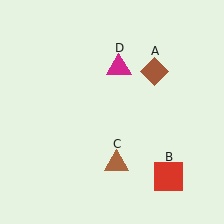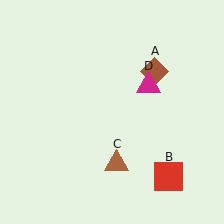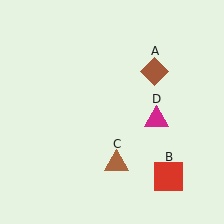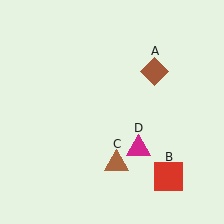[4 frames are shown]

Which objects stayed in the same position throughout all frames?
Brown diamond (object A) and red square (object B) and brown triangle (object C) remained stationary.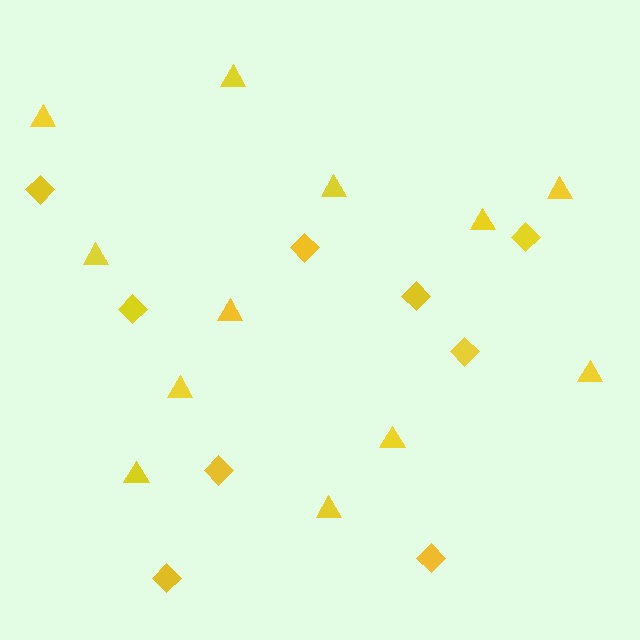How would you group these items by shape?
There are 2 groups: one group of diamonds (9) and one group of triangles (12).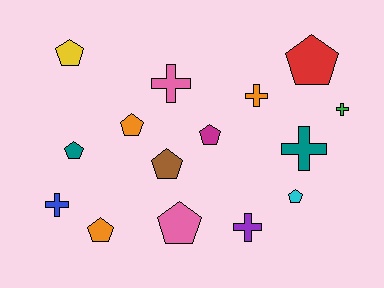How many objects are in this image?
There are 15 objects.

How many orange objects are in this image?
There are 3 orange objects.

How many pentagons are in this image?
There are 9 pentagons.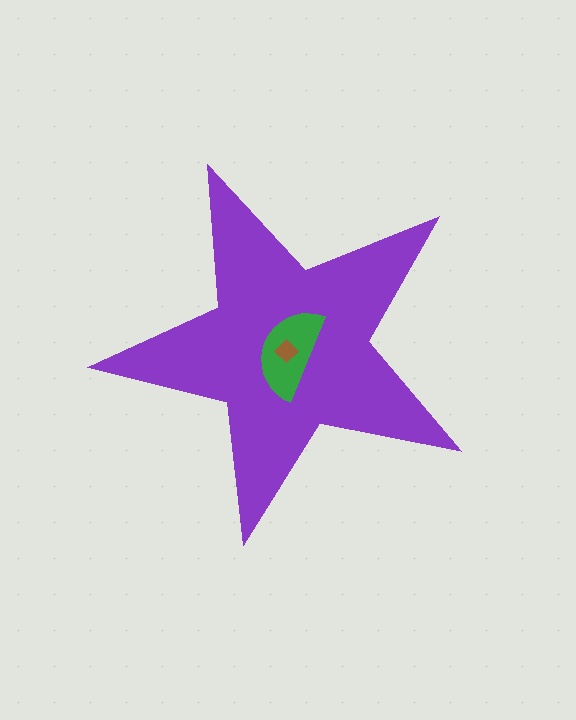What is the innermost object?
The brown diamond.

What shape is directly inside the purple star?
The green semicircle.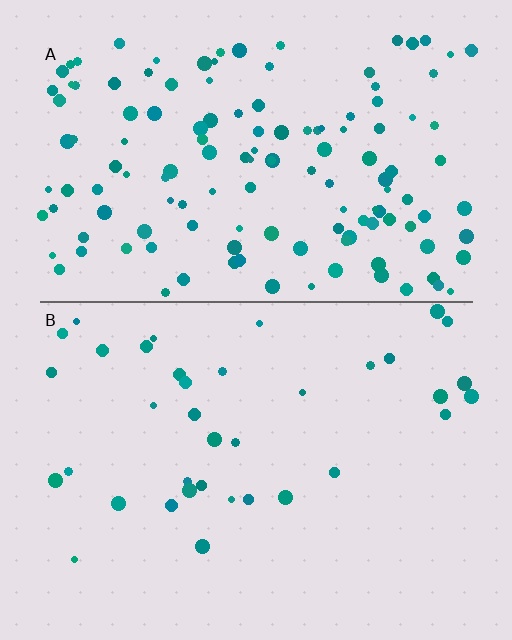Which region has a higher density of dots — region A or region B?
A (the top).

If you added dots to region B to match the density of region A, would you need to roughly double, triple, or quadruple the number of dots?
Approximately quadruple.